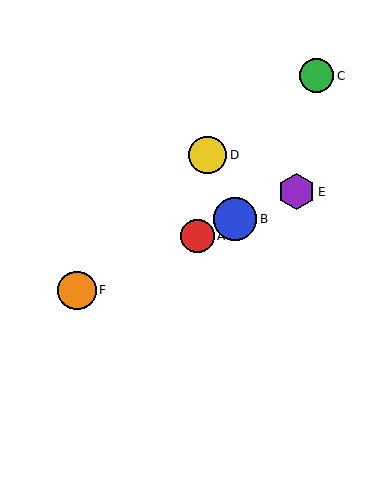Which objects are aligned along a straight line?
Objects A, B, E, F are aligned along a straight line.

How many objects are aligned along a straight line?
4 objects (A, B, E, F) are aligned along a straight line.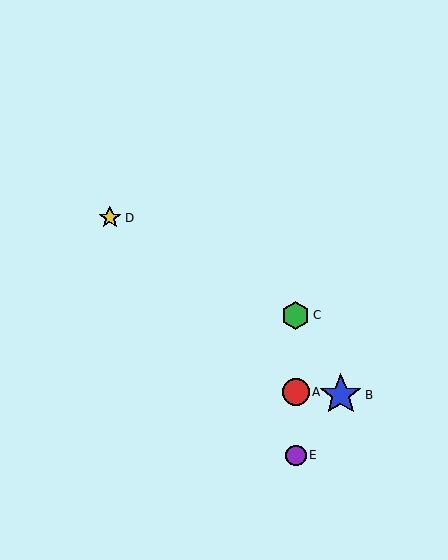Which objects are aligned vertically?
Objects A, C, E are aligned vertically.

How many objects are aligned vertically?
3 objects (A, C, E) are aligned vertically.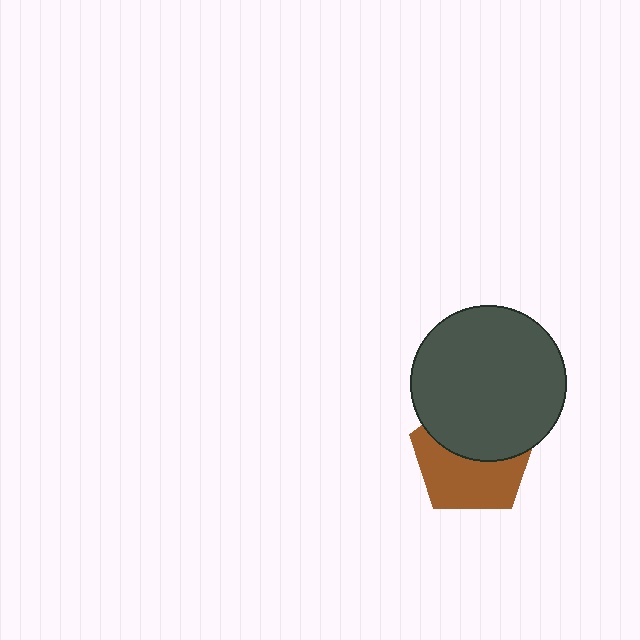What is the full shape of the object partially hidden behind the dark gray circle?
The partially hidden object is a brown pentagon.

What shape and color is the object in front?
The object in front is a dark gray circle.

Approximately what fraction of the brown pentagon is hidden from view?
Roughly 47% of the brown pentagon is hidden behind the dark gray circle.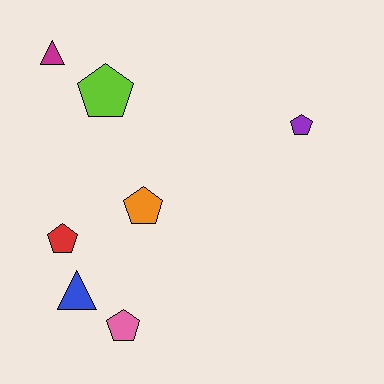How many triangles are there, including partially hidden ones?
There are 2 triangles.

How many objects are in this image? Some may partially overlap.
There are 7 objects.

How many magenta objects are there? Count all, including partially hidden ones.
There is 1 magenta object.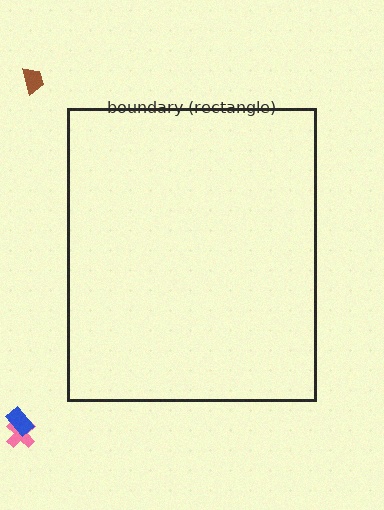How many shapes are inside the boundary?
0 inside, 3 outside.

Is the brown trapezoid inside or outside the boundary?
Outside.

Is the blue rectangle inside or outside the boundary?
Outside.